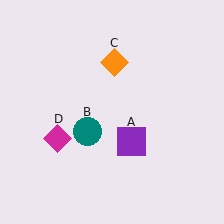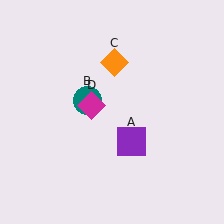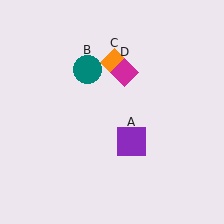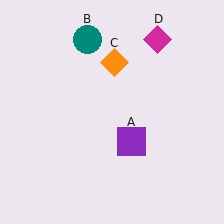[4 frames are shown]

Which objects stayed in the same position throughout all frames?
Purple square (object A) and orange diamond (object C) remained stationary.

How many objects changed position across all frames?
2 objects changed position: teal circle (object B), magenta diamond (object D).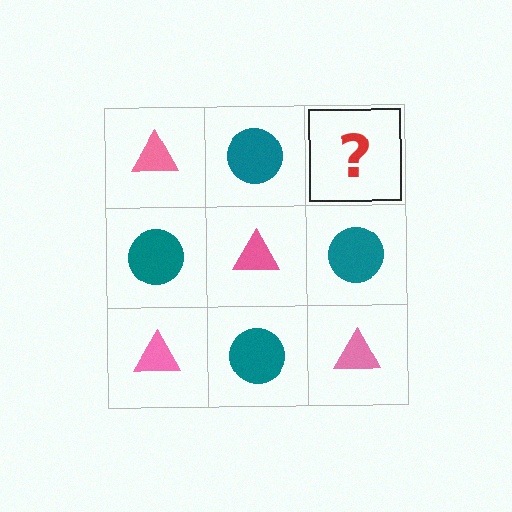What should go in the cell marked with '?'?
The missing cell should contain a pink triangle.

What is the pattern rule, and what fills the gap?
The rule is that it alternates pink triangle and teal circle in a checkerboard pattern. The gap should be filled with a pink triangle.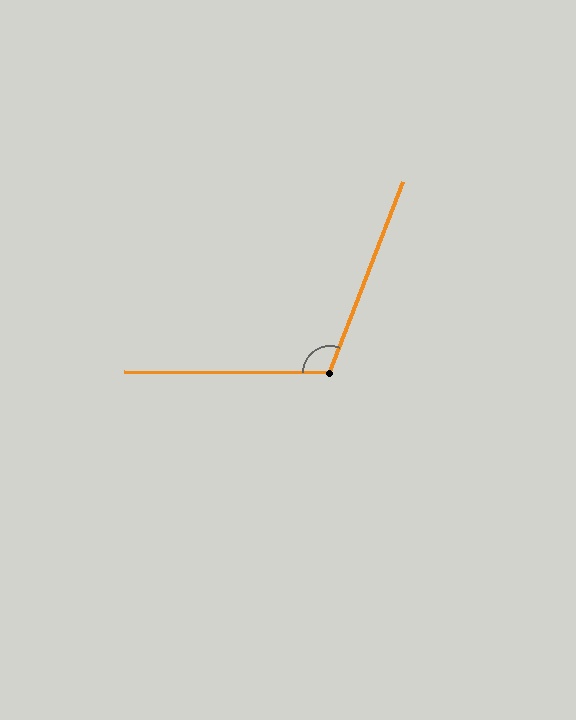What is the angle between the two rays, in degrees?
Approximately 111 degrees.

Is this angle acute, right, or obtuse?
It is obtuse.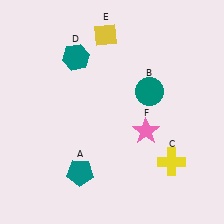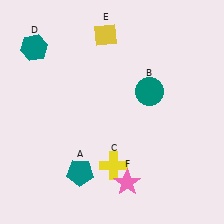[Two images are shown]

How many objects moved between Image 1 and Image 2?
3 objects moved between the two images.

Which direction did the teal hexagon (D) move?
The teal hexagon (D) moved left.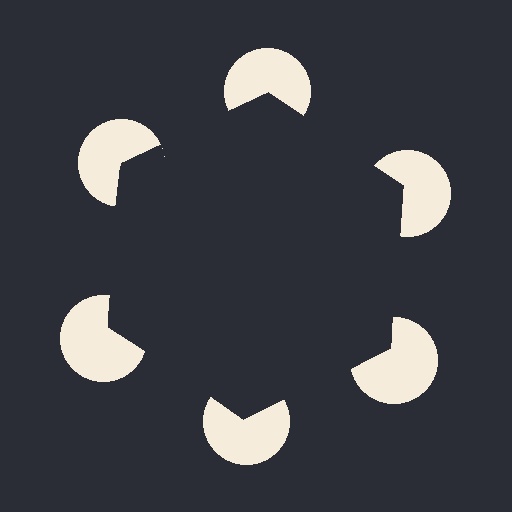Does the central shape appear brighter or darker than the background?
It typically appears slightly darker than the background, even though no actual brightness change is drawn.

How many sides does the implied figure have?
6 sides.